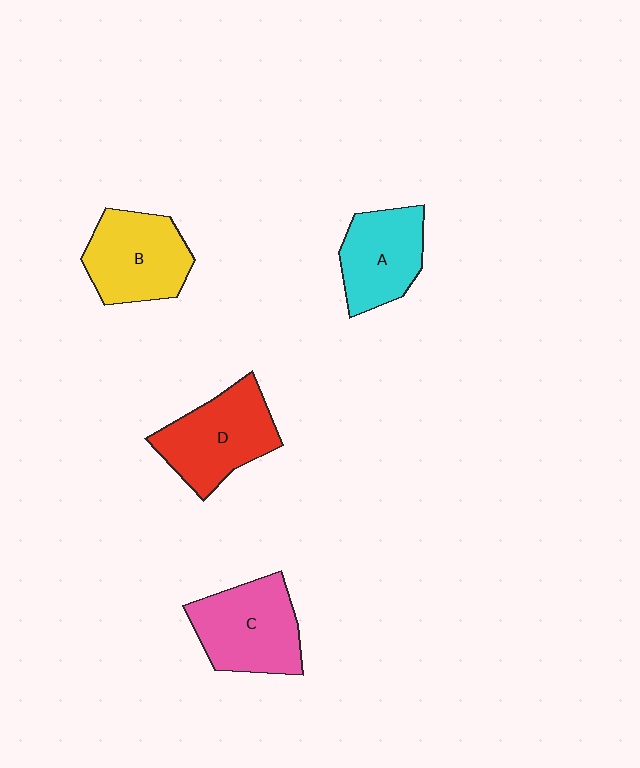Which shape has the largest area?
Shape C (pink).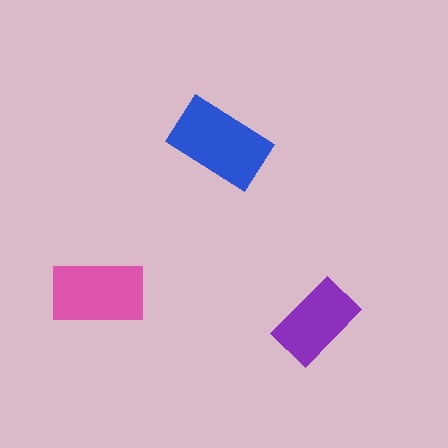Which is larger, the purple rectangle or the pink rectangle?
The pink one.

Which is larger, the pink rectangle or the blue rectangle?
The blue one.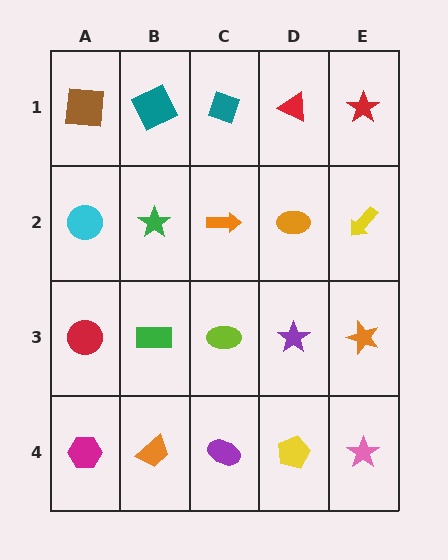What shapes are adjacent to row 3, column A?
A cyan circle (row 2, column A), a magenta hexagon (row 4, column A), a green rectangle (row 3, column B).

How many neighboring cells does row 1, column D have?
3.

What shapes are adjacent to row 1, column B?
A green star (row 2, column B), a brown square (row 1, column A), a teal diamond (row 1, column C).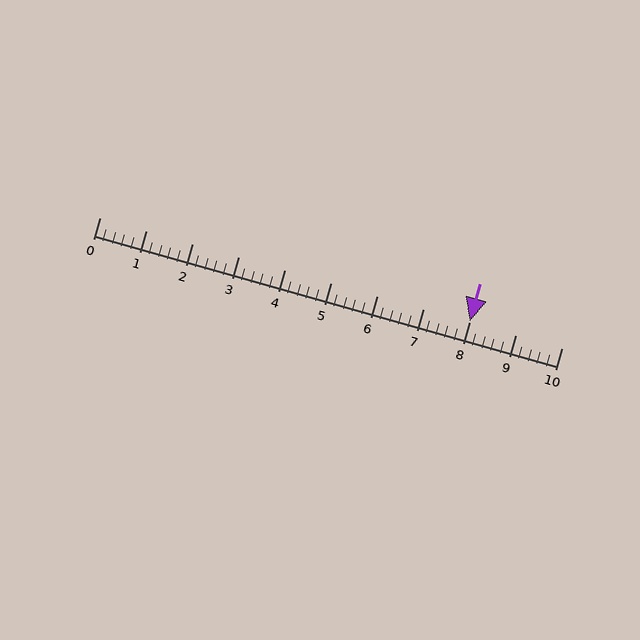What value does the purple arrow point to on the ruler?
The purple arrow points to approximately 8.0.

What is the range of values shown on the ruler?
The ruler shows values from 0 to 10.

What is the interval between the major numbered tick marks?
The major tick marks are spaced 1 units apart.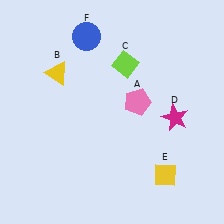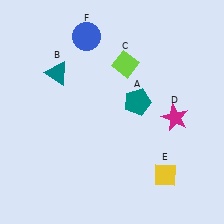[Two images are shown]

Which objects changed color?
A changed from pink to teal. B changed from yellow to teal.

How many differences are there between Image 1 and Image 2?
There are 2 differences between the two images.